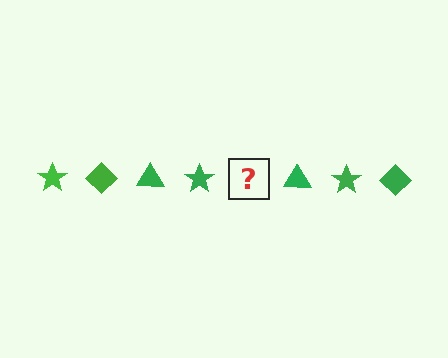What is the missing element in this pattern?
The missing element is a green diamond.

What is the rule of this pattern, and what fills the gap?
The rule is that the pattern cycles through star, diamond, triangle shapes in green. The gap should be filled with a green diamond.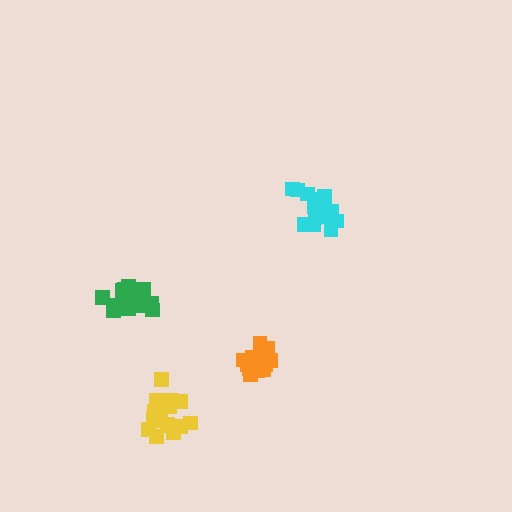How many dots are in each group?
Group 1: 17 dots, Group 2: 18 dots, Group 3: 20 dots, Group 4: 15 dots (70 total).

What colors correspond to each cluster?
The clusters are colored: cyan, green, yellow, orange.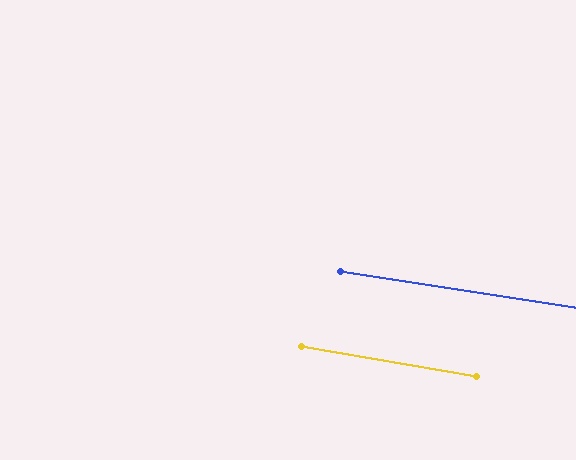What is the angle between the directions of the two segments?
Approximately 1 degree.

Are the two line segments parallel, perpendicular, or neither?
Parallel — their directions differ by only 0.9°.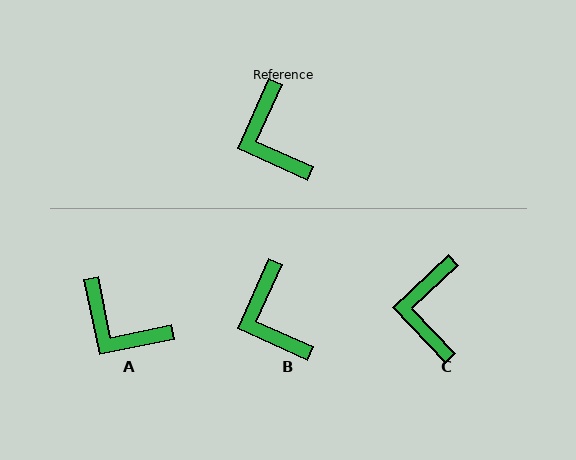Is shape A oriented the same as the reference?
No, it is off by about 36 degrees.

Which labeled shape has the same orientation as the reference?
B.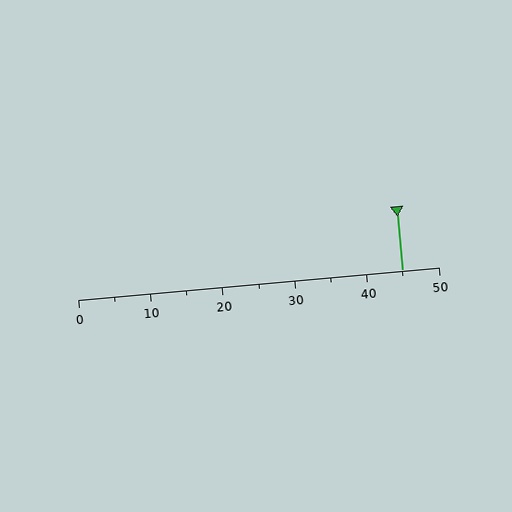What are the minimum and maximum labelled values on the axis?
The axis runs from 0 to 50.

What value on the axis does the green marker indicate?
The marker indicates approximately 45.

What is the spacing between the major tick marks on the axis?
The major ticks are spaced 10 apart.